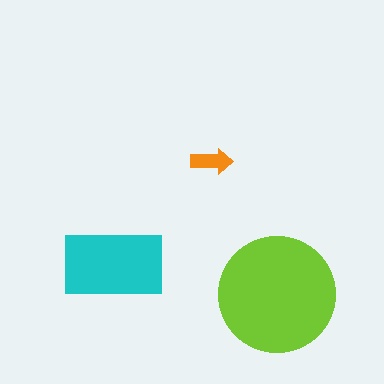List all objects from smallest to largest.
The orange arrow, the cyan rectangle, the lime circle.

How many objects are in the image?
There are 3 objects in the image.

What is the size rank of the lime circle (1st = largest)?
1st.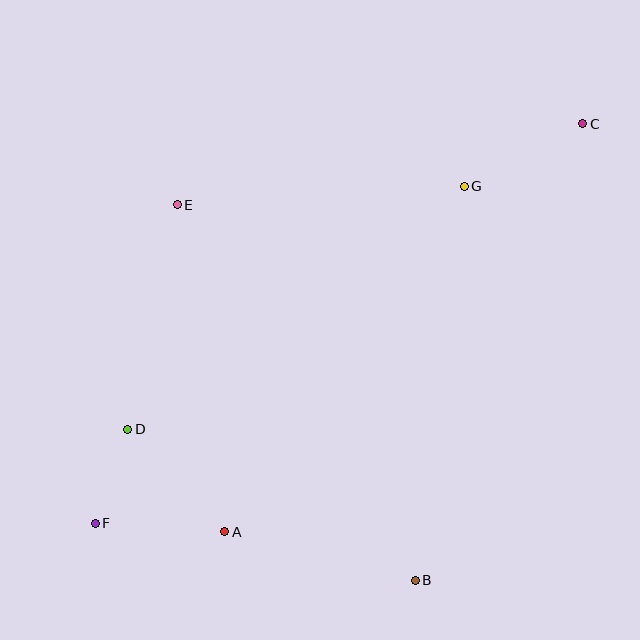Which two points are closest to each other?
Points D and F are closest to each other.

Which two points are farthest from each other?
Points C and F are farthest from each other.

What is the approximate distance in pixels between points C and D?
The distance between C and D is approximately 548 pixels.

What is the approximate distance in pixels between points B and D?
The distance between B and D is approximately 325 pixels.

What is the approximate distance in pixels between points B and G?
The distance between B and G is approximately 397 pixels.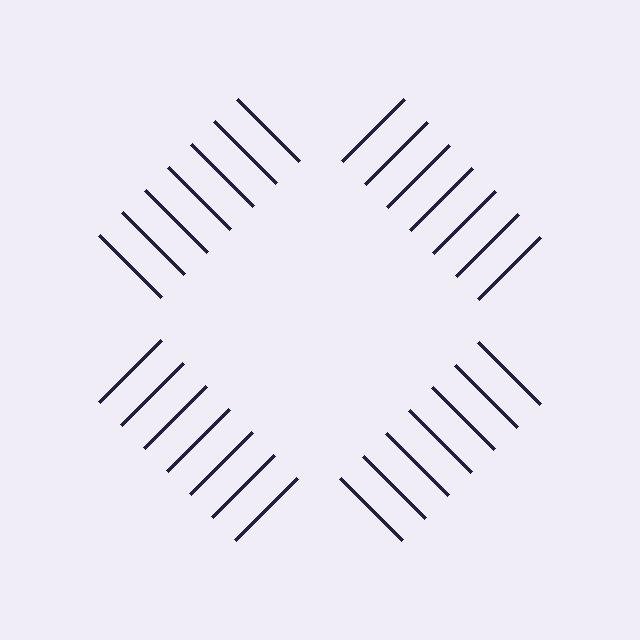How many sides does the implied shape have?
4 sides — the line-ends trace a square.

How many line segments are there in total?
28 — 7 along each of the 4 edges.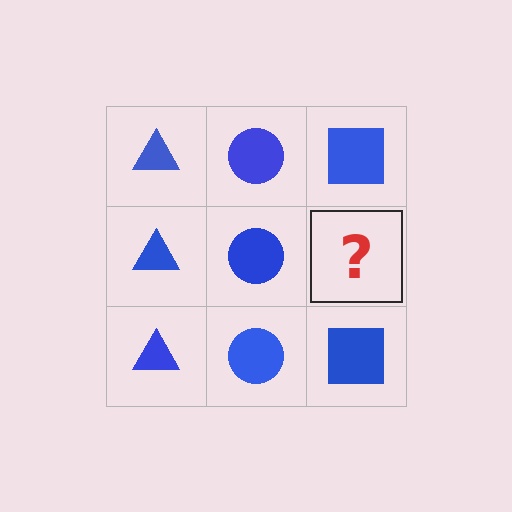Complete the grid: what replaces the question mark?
The question mark should be replaced with a blue square.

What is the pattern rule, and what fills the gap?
The rule is that each column has a consistent shape. The gap should be filled with a blue square.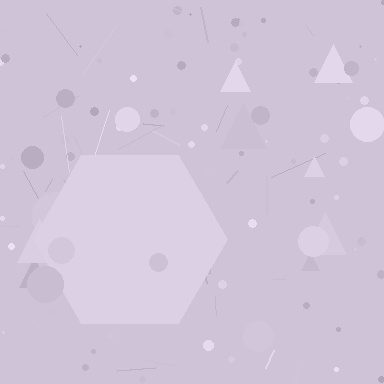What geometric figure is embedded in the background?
A hexagon is embedded in the background.